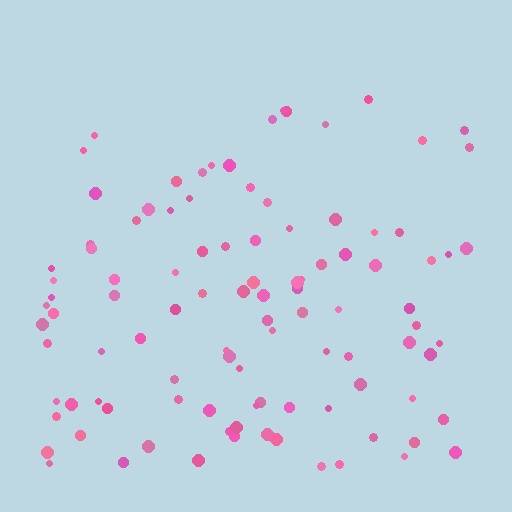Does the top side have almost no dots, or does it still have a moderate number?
Still a moderate number, just noticeably fewer than the bottom.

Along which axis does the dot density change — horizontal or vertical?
Vertical.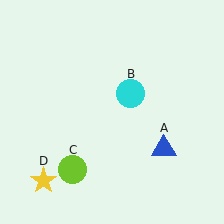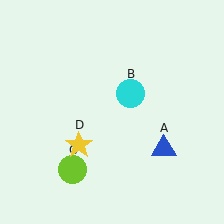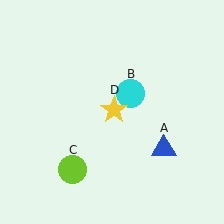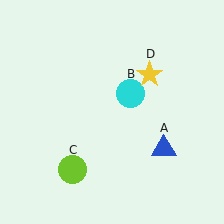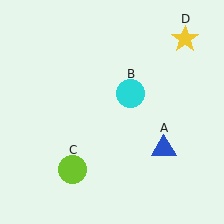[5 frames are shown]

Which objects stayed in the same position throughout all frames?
Blue triangle (object A) and cyan circle (object B) and lime circle (object C) remained stationary.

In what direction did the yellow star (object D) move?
The yellow star (object D) moved up and to the right.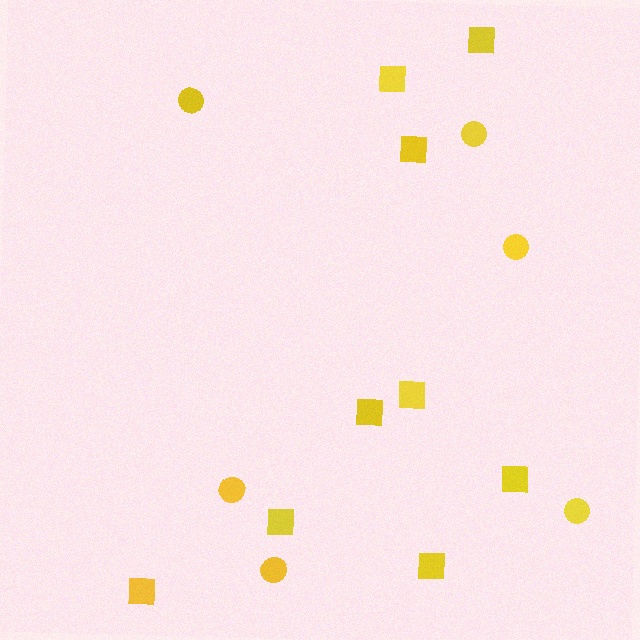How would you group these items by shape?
There are 2 groups: one group of circles (6) and one group of squares (9).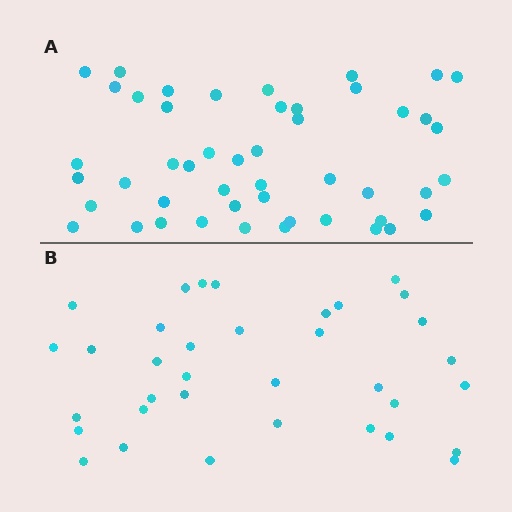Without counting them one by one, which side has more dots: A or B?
Region A (the top region) has more dots.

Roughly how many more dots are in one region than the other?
Region A has approximately 15 more dots than region B.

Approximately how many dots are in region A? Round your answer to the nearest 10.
About 50 dots. (The exact count is 48, which rounds to 50.)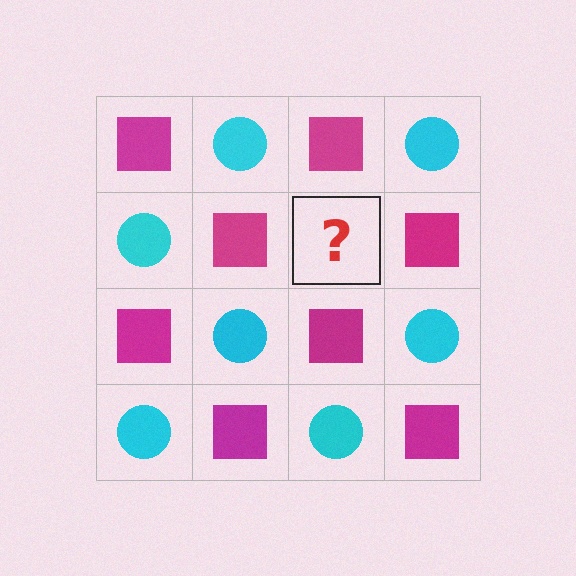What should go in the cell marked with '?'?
The missing cell should contain a cyan circle.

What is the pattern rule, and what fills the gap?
The rule is that it alternates magenta square and cyan circle in a checkerboard pattern. The gap should be filled with a cyan circle.